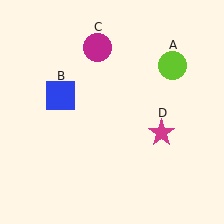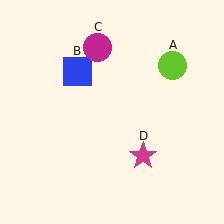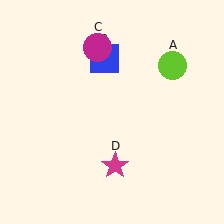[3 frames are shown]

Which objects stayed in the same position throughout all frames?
Lime circle (object A) and magenta circle (object C) remained stationary.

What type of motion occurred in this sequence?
The blue square (object B), magenta star (object D) rotated clockwise around the center of the scene.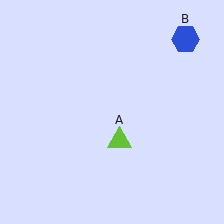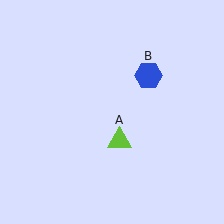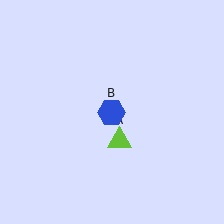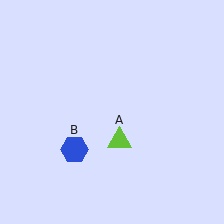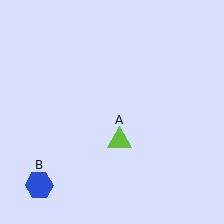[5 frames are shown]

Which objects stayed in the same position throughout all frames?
Lime triangle (object A) remained stationary.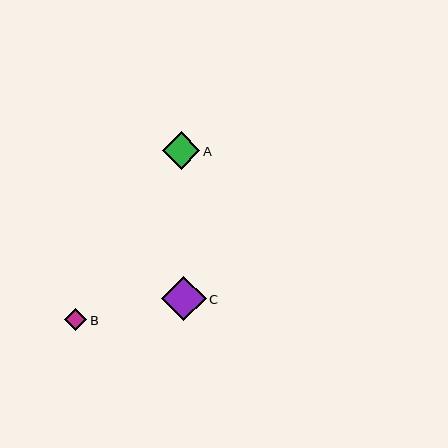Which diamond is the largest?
Diamond C is the largest with a size of approximately 45 pixels.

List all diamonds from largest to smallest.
From largest to smallest: C, A, B.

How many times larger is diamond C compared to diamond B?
Diamond C is approximately 2.0 times the size of diamond B.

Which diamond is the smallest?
Diamond B is the smallest with a size of approximately 23 pixels.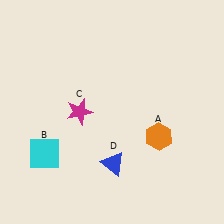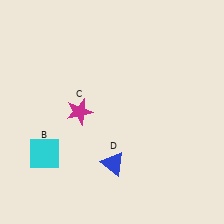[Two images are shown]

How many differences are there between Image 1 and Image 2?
There is 1 difference between the two images.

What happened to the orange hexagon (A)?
The orange hexagon (A) was removed in Image 2. It was in the bottom-right area of Image 1.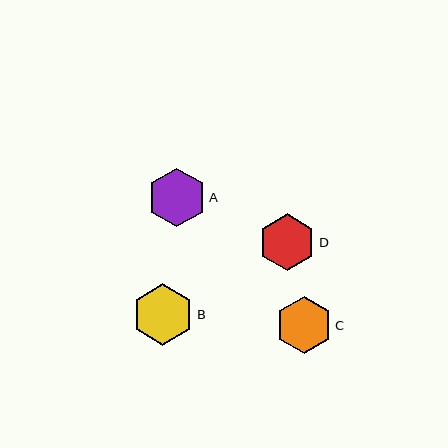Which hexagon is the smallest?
Hexagon C is the smallest with a size of approximately 56 pixels.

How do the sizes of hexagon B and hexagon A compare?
Hexagon B and hexagon A are approximately the same size.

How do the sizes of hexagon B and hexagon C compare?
Hexagon B and hexagon C are approximately the same size.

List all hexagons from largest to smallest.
From largest to smallest: B, A, D, C.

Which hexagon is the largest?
Hexagon B is the largest with a size of approximately 62 pixels.